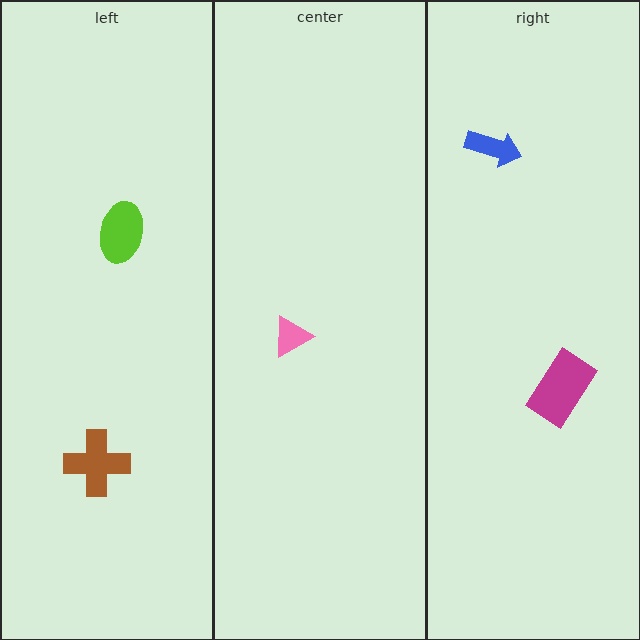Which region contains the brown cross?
The left region.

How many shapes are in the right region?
2.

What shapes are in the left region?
The brown cross, the lime ellipse.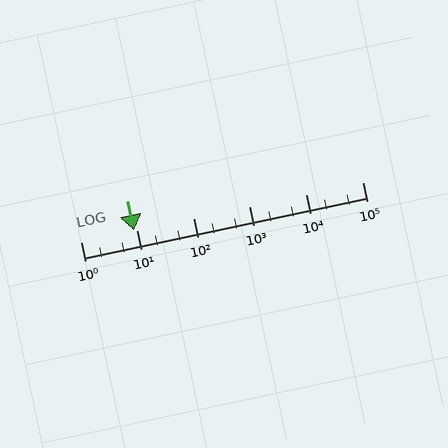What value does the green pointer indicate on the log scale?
The pointer indicates approximately 8.9.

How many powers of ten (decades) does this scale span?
The scale spans 5 decades, from 1 to 100000.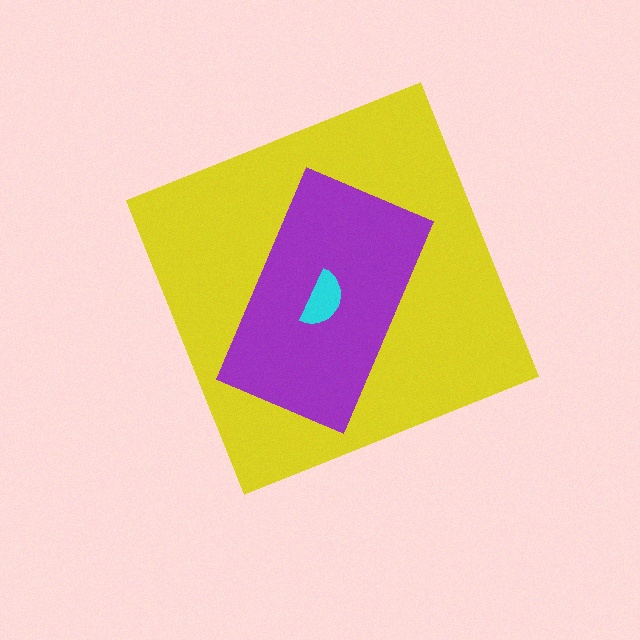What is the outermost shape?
The yellow diamond.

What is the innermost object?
The cyan semicircle.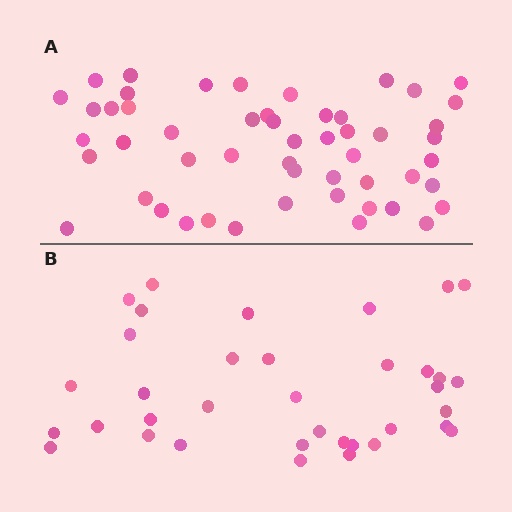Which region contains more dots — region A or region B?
Region A (the top region) has more dots.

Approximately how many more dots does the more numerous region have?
Region A has approximately 15 more dots than region B.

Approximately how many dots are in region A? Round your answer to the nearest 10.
About 50 dots. (The exact count is 52, which rounds to 50.)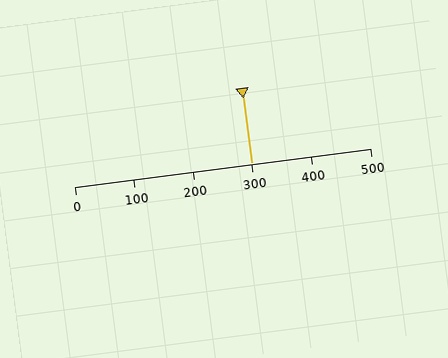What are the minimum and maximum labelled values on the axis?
The axis runs from 0 to 500.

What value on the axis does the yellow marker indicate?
The marker indicates approximately 300.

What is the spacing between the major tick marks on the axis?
The major ticks are spaced 100 apart.